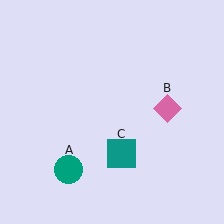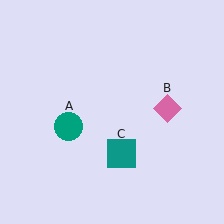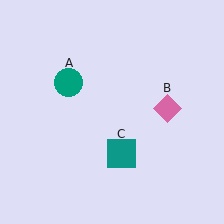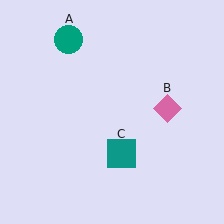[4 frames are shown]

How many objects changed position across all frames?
1 object changed position: teal circle (object A).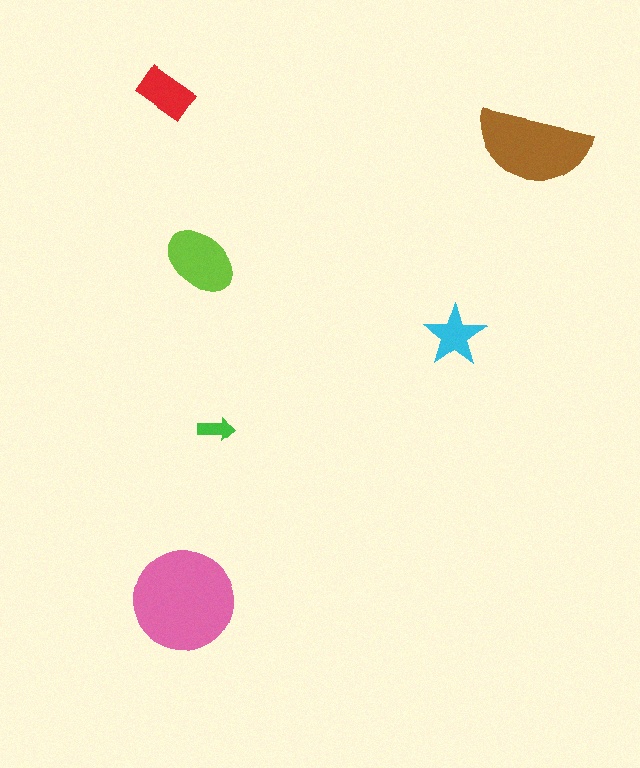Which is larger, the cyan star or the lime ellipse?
The lime ellipse.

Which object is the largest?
The pink circle.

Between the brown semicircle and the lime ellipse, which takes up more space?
The brown semicircle.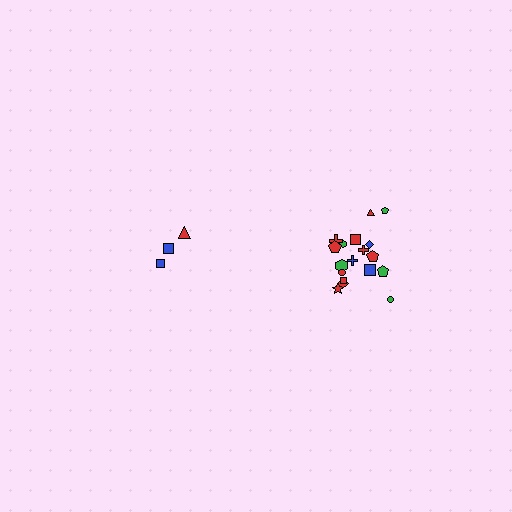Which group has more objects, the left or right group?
The right group.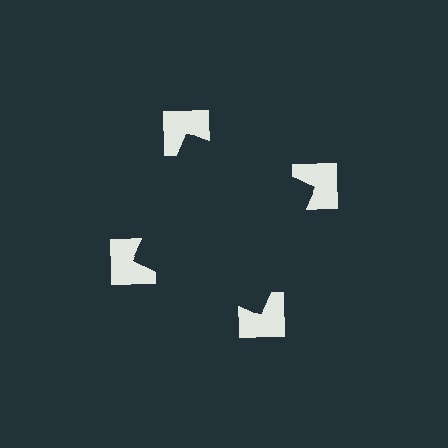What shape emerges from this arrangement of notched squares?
An illusory square — its edges are inferred from the aligned wedge cuts in the notched squares, not physically drawn.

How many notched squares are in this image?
There are 4 — one at each vertex of the illusory square.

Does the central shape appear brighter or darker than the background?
It typically appears slightly darker than the background, even though no actual brightness change is drawn.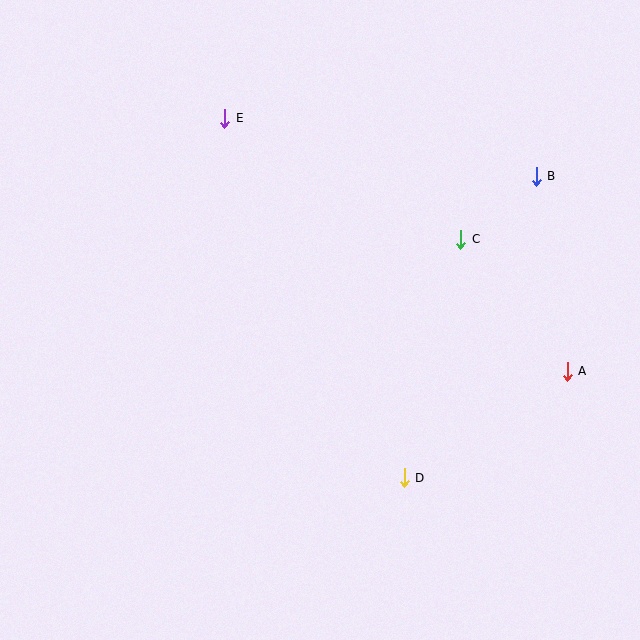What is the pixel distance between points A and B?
The distance between A and B is 197 pixels.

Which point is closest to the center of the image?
Point C at (461, 239) is closest to the center.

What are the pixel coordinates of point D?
Point D is at (404, 478).